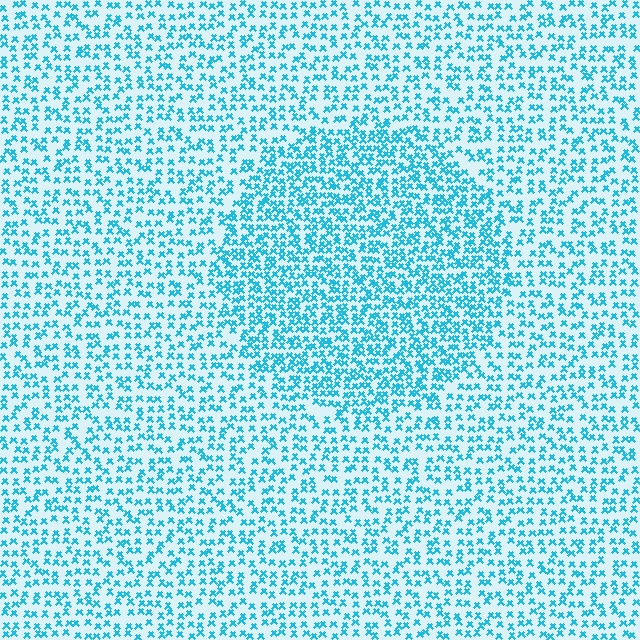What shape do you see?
I see a circle.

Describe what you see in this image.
The image contains small cyan elements arranged at two different densities. A circle-shaped region is visible where the elements are more densely packed than the surrounding area.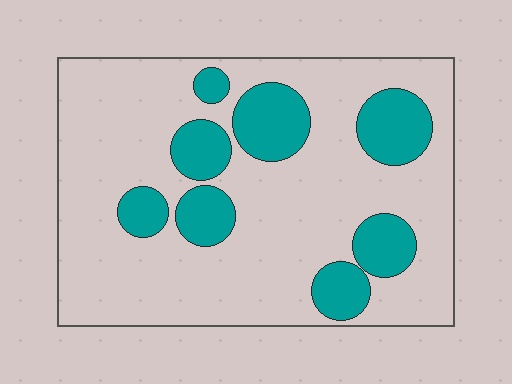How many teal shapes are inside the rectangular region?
8.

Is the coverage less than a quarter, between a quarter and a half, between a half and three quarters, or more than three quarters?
Less than a quarter.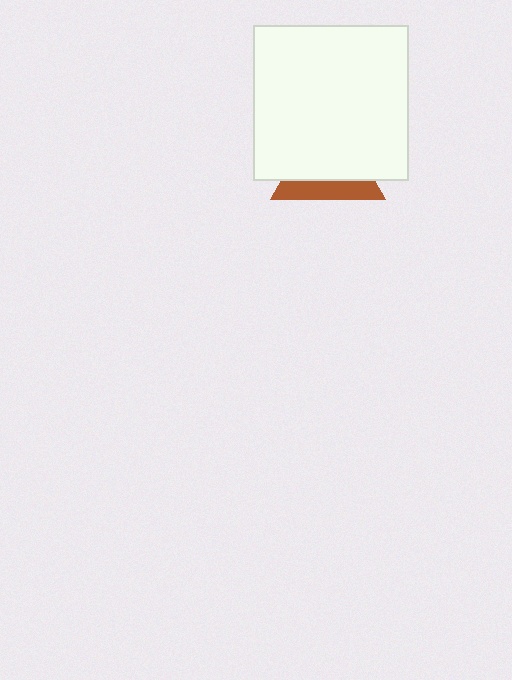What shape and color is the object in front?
The object in front is a white square.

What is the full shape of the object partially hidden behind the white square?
The partially hidden object is a brown triangle.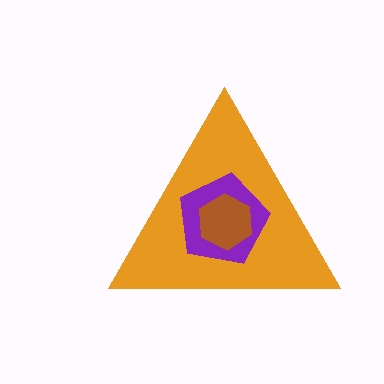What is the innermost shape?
The brown hexagon.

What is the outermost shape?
The orange triangle.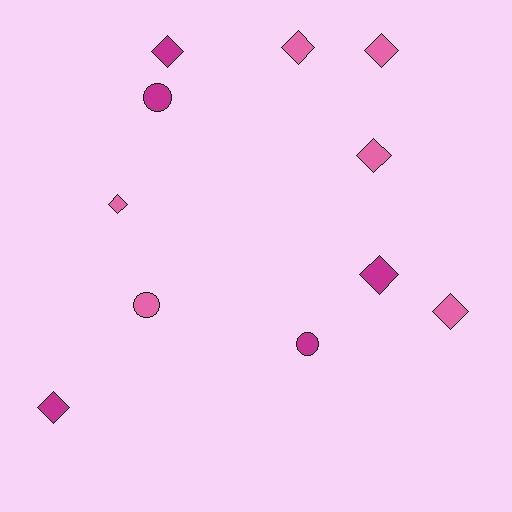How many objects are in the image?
There are 11 objects.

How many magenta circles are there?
There are 2 magenta circles.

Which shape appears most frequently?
Diamond, with 8 objects.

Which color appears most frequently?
Pink, with 6 objects.